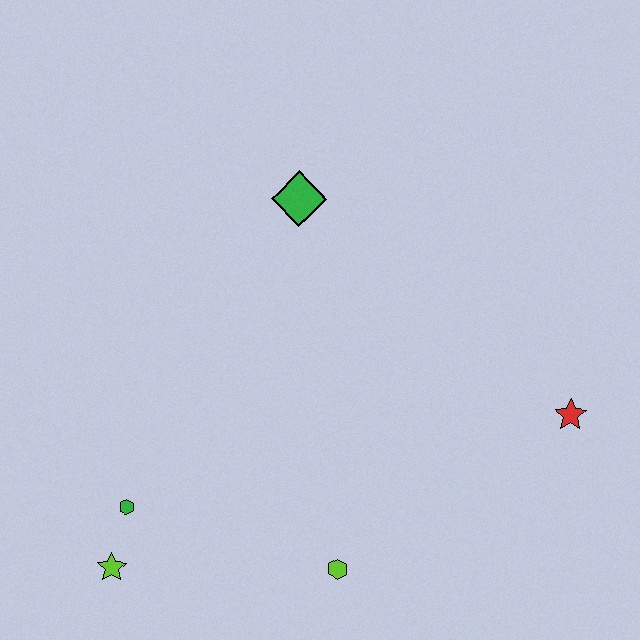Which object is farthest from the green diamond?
The lime star is farthest from the green diamond.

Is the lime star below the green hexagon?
Yes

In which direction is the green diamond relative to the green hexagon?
The green diamond is above the green hexagon.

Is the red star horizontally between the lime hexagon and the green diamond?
No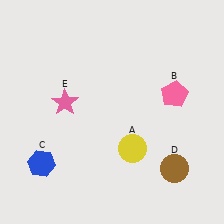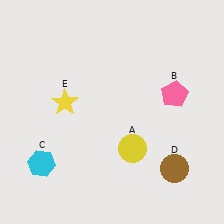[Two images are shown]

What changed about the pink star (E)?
In Image 1, E is pink. In Image 2, it changed to yellow.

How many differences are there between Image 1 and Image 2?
There are 2 differences between the two images.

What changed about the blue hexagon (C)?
In Image 1, C is blue. In Image 2, it changed to cyan.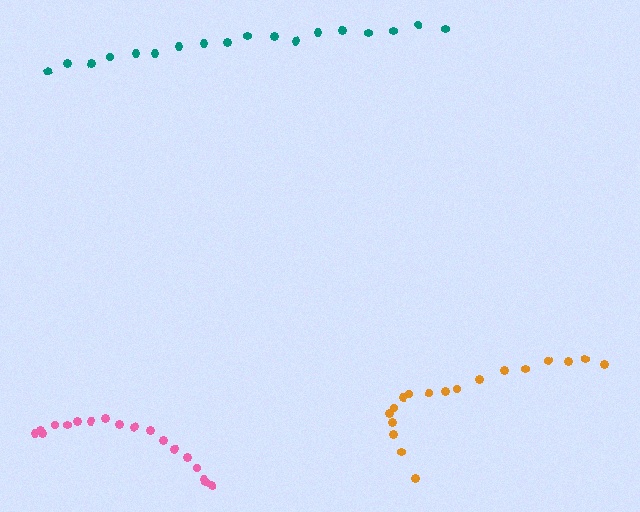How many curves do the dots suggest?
There are 3 distinct paths.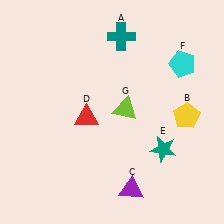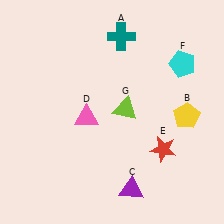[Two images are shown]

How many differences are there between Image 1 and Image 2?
There are 2 differences between the two images.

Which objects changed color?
D changed from red to pink. E changed from teal to red.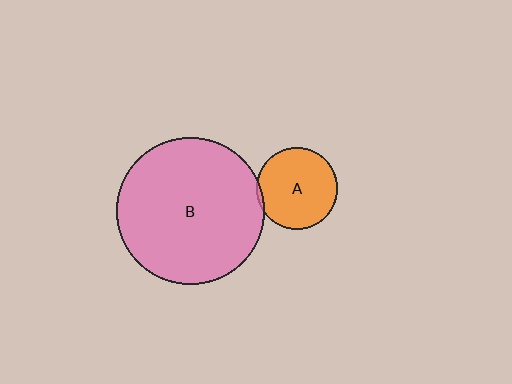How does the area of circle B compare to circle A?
Approximately 3.3 times.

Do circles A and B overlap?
Yes.